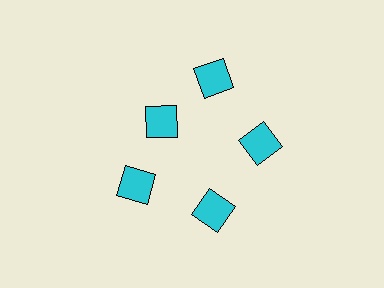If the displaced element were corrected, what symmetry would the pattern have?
It would have 5-fold rotational symmetry — the pattern would map onto itself every 72 degrees.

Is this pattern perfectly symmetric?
No. The 5 cyan diamonds are arranged in a ring, but one element near the 10 o'clock position is pulled inward toward the center, breaking the 5-fold rotational symmetry.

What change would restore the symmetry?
The symmetry would be restored by moving it outward, back onto the ring so that all 5 diamonds sit at equal angles and equal distance from the center.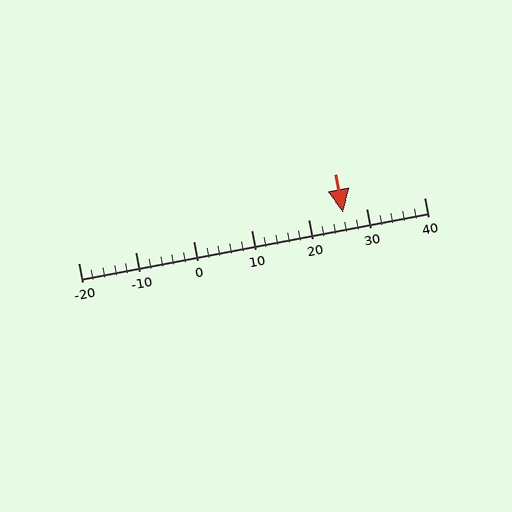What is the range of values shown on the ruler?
The ruler shows values from -20 to 40.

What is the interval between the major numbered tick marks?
The major tick marks are spaced 10 units apart.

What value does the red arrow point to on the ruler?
The red arrow points to approximately 26.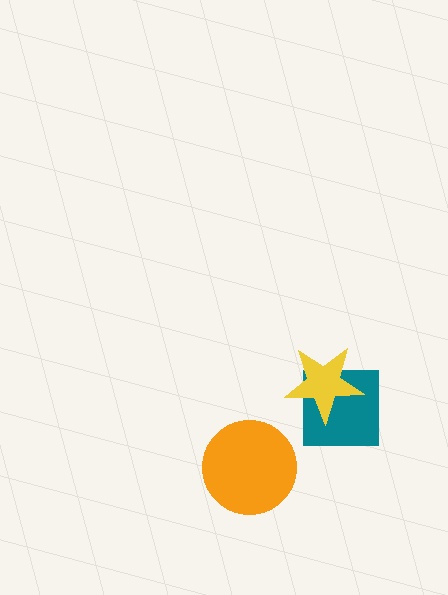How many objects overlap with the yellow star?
1 object overlaps with the yellow star.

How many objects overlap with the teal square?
1 object overlaps with the teal square.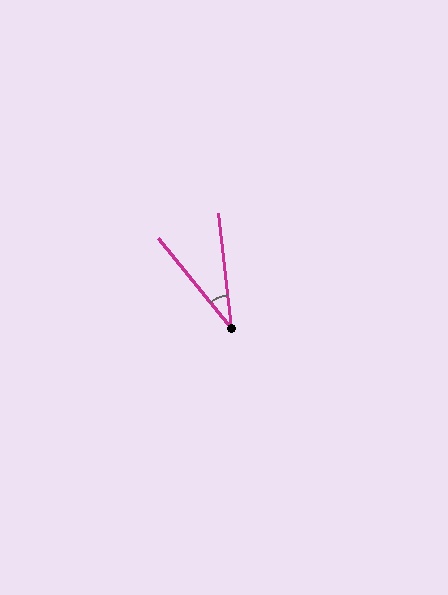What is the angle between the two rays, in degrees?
Approximately 33 degrees.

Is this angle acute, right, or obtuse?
It is acute.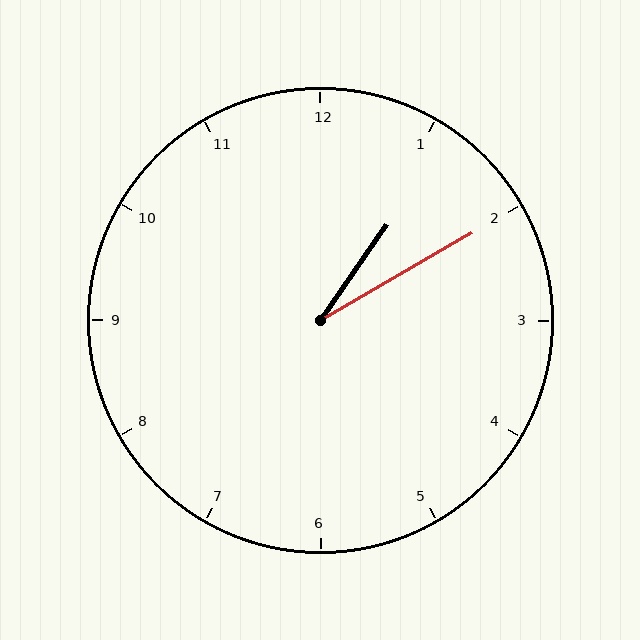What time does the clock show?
1:10.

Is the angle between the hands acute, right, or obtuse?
It is acute.